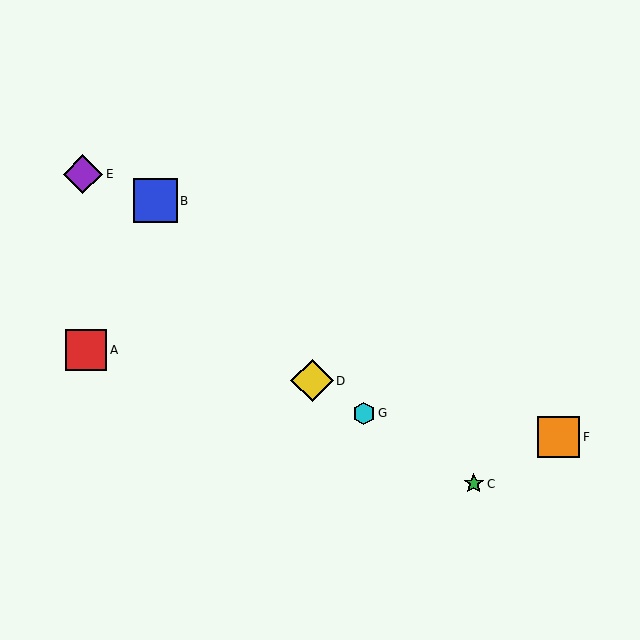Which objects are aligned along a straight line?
Objects C, D, G are aligned along a straight line.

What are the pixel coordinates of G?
Object G is at (364, 414).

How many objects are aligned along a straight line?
3 objects (C, D, G) are aligned along a straight line.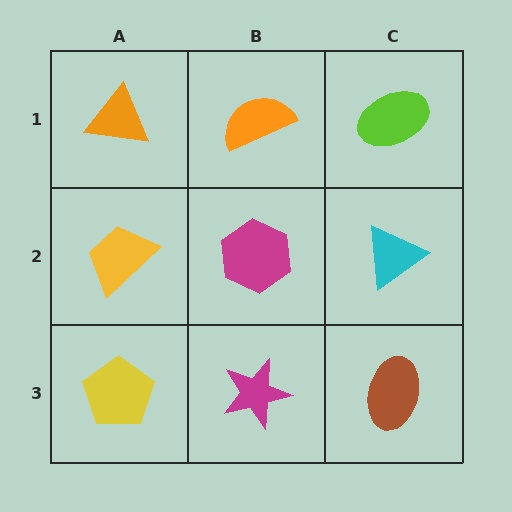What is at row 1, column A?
An orange triangle.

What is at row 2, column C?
A cyan triangle.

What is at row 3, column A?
A yellow pentagon.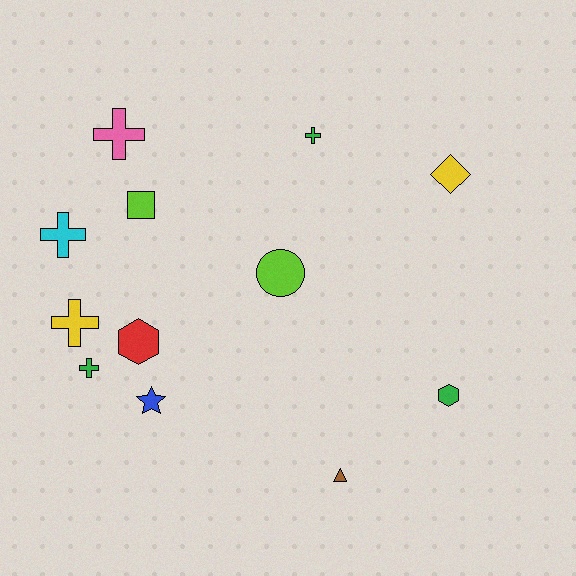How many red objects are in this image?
There is 1 red object.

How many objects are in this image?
There are 12 objects.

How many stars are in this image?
There is 1 star.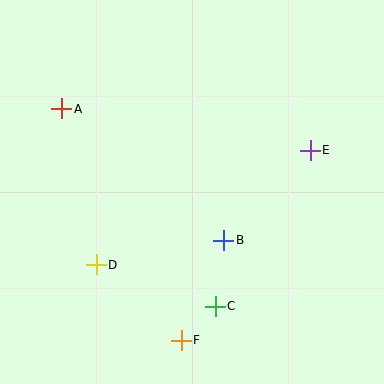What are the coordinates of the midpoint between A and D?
The midpoint between A and D is at (79, 187).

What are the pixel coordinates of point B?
Point B is at (224, 240).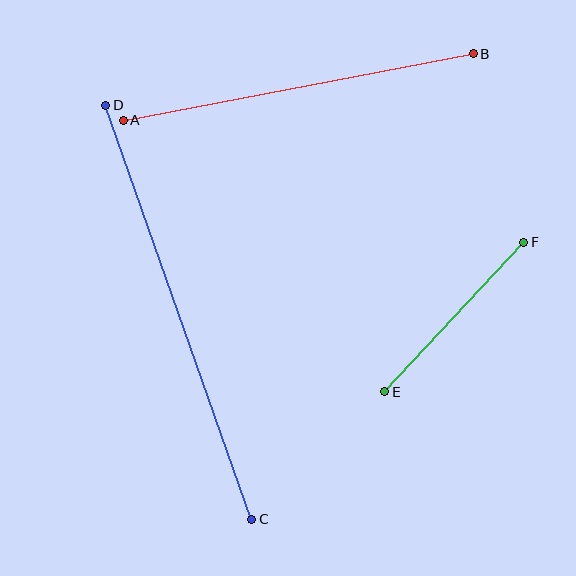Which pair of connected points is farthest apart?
Points C and D are farthest apart.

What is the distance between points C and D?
The distance is approximately 439 pixels.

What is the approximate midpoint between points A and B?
The midpoint is at approximately (298, 87) pixels.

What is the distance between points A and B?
The distance is approximately 356 pixels.